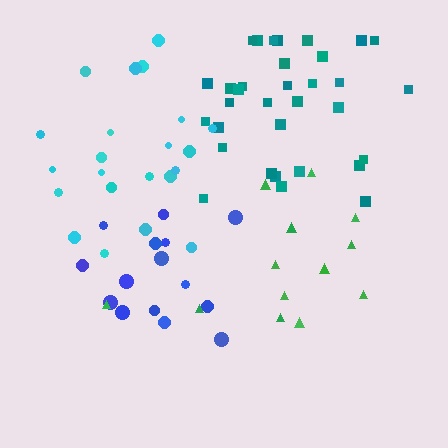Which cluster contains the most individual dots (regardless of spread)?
Teal (33).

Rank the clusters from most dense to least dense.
teal, blue, cyan, green.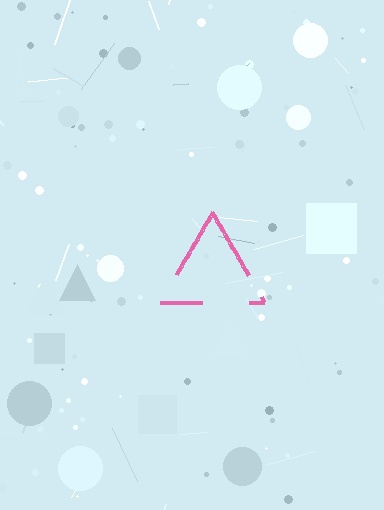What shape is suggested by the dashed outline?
The dashed outline suggests a triangle.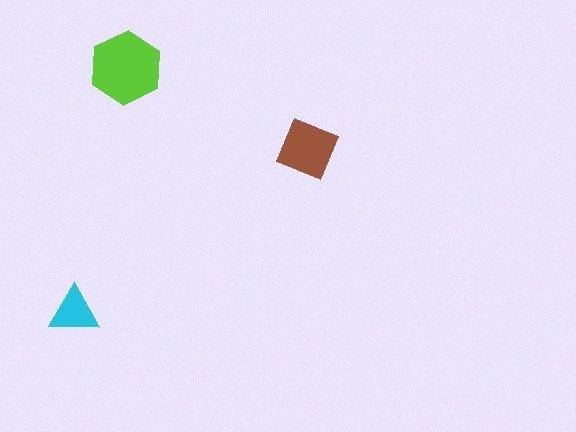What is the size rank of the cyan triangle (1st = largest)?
3rd.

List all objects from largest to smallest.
The lime hexagon, the brown diamond, the cyan triangle.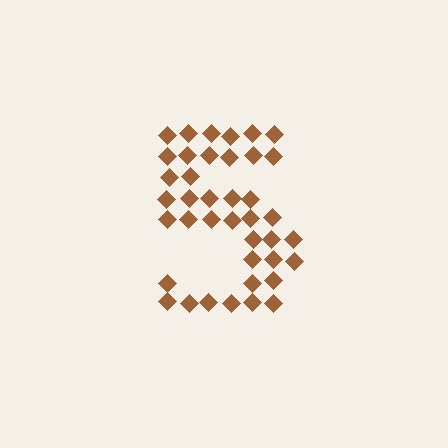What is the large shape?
The large shape is the digit 5.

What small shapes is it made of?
It is made of small diamonds.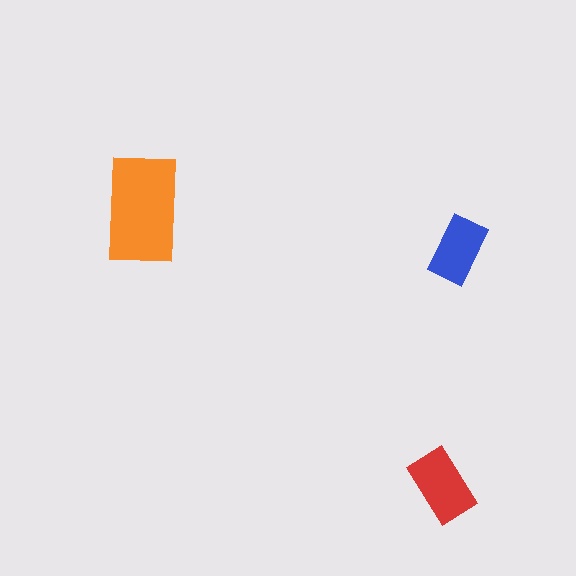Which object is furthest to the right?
The blue rectangle is rightmost.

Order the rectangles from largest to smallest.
the orange one, the red one, the blue one.